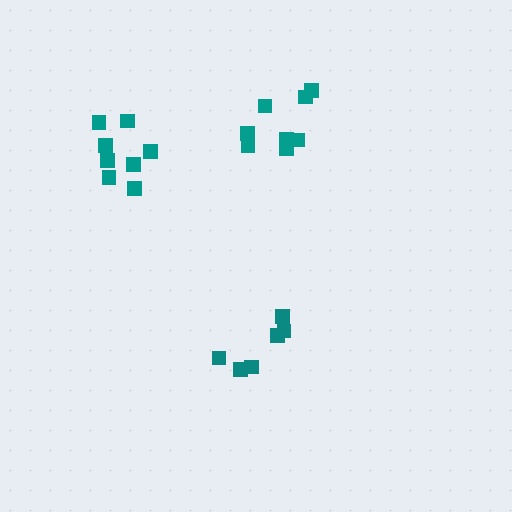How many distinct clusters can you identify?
There are 3 distinct clusters.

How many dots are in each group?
Group 1: 6 dots, Group 2: 8 dots, Group 3: 8 dots (22 total).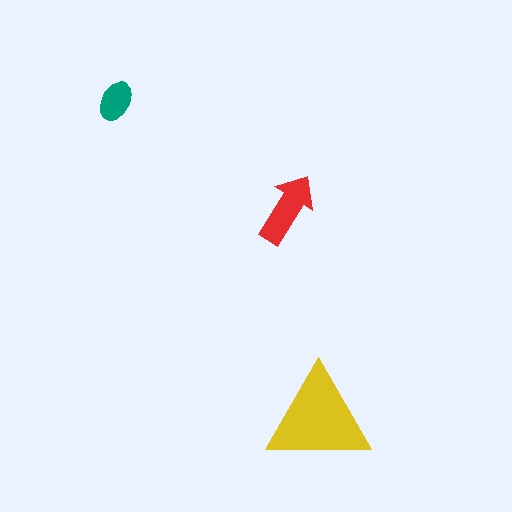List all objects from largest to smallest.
The yellow triangle, the red arrow, the teal ellipse.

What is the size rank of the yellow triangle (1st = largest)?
1st.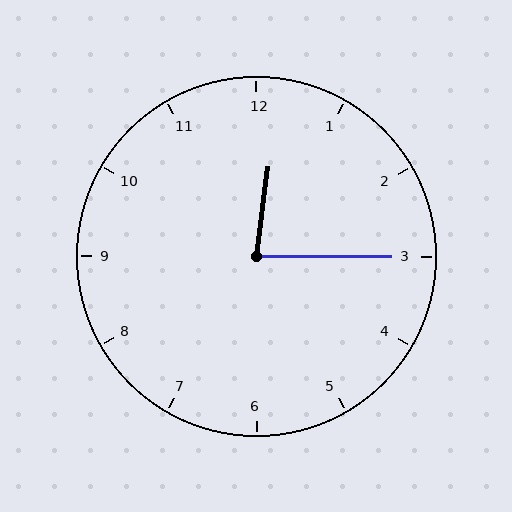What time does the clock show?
12:15.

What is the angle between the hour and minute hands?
Approximately 82 degrees.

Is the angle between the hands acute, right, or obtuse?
It is acute.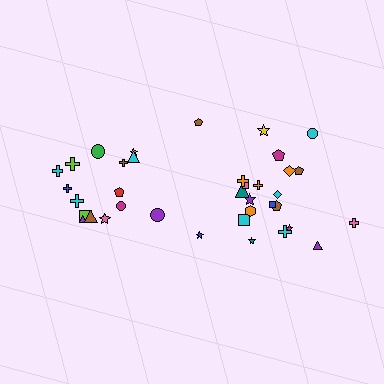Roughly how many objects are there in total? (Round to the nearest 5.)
Roughly 35 objects in total.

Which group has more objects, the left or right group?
The right group.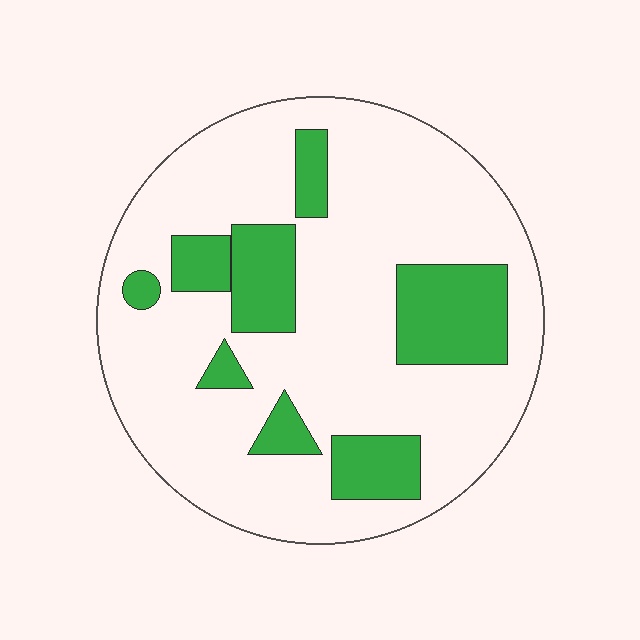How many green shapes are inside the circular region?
8.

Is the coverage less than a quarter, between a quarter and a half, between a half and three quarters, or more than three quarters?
Less than a quarter.